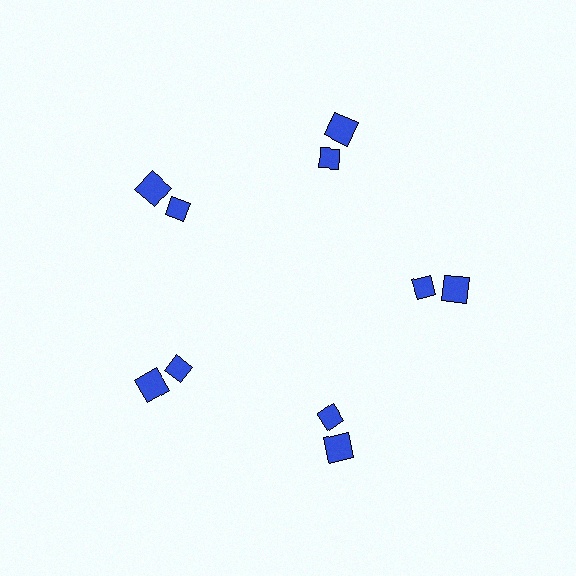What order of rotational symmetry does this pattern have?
This pattern has 5-fold rotational symmetry.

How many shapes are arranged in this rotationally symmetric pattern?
There are 10 shapes, arranged in 5 groups of 2.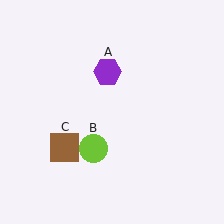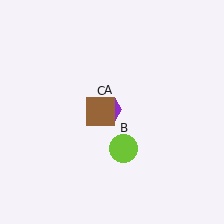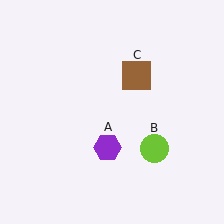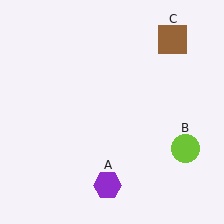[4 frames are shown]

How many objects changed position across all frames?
3 objects changed position: purple hexagon (object A), lime circle (object B), brown square (object C).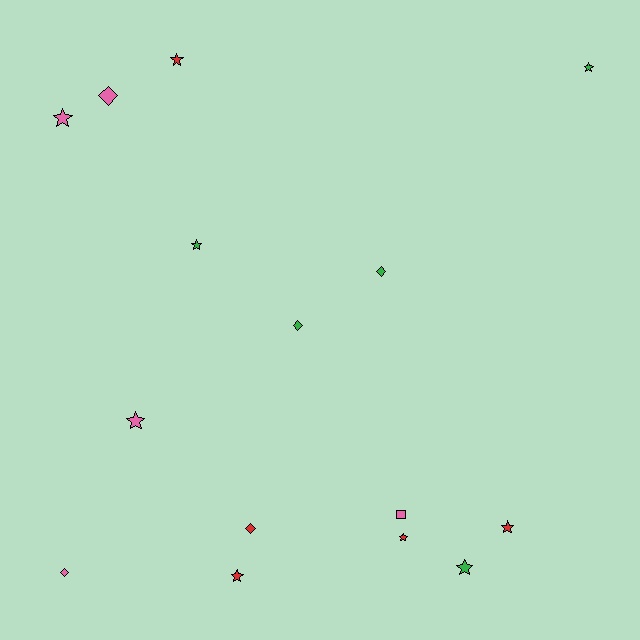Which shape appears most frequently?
Star, with 9 objects.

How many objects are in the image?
There are 15 objects.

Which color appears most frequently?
Red, with 5 objects.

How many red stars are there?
There are 4 red stars.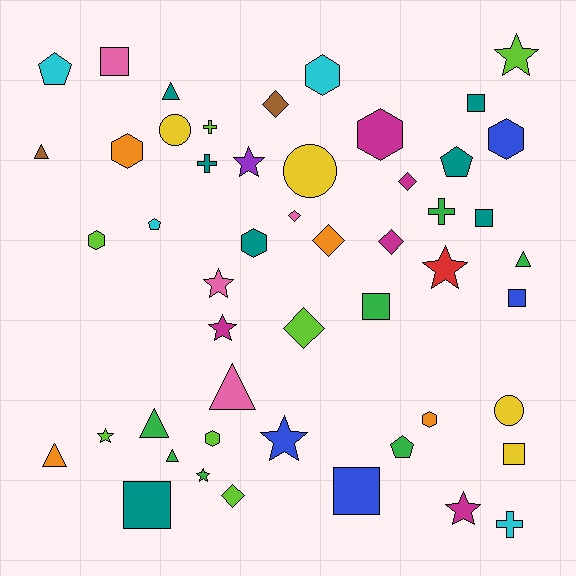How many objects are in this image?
There are 50 objects.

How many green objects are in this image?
There are 7 green objects.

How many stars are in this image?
There are 9 stars.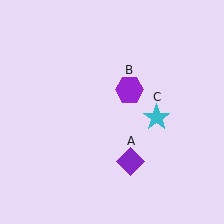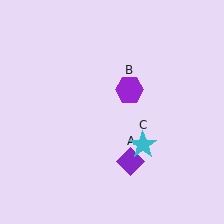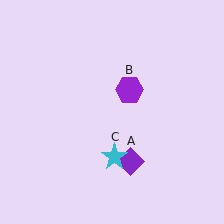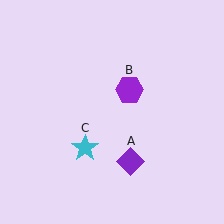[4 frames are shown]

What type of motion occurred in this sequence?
The cyan star (object C) rotated clockwise around the center of the scene.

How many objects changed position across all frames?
1 object changed position: cyan star (object C).